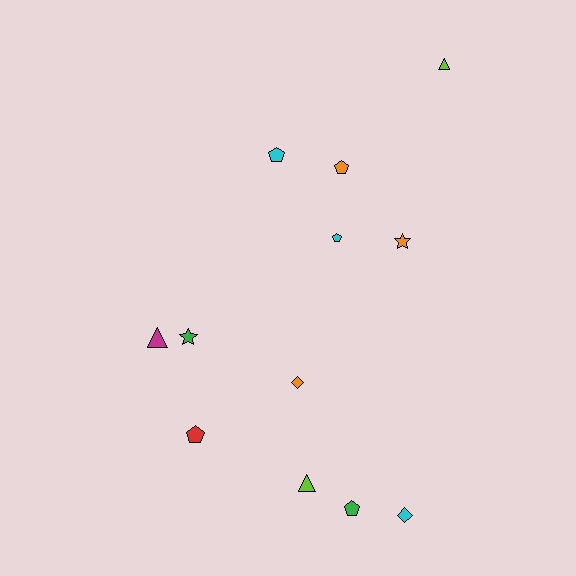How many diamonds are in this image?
There are 2 diamonds.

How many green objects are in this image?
There are 2 green objects.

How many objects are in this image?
There are 12 objects.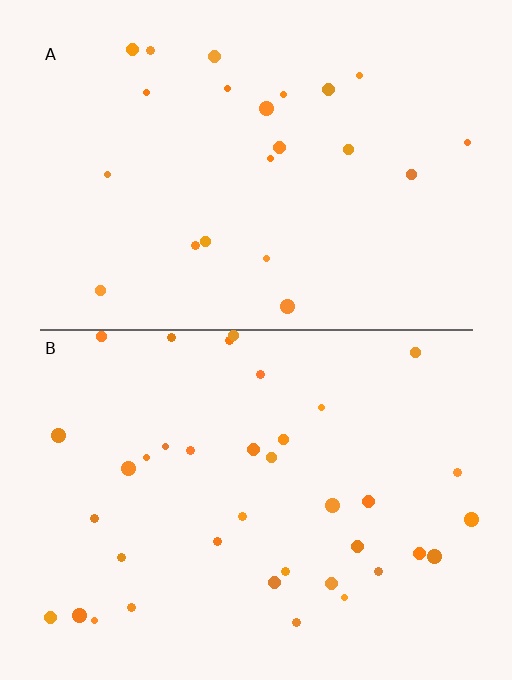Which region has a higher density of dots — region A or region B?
B (the bottom).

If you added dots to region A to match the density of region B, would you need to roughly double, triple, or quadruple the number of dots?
Approximately double.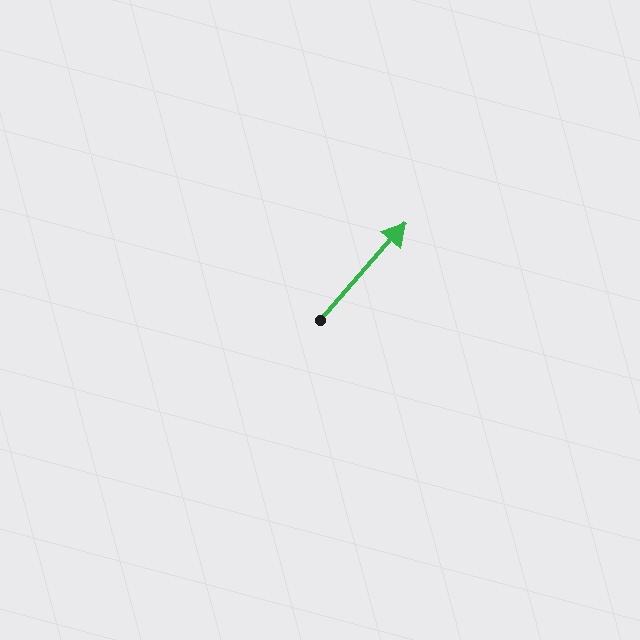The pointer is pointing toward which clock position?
Roughly 1 o'clock.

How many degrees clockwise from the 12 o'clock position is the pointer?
Approximately 41 degrees.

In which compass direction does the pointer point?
Northeast.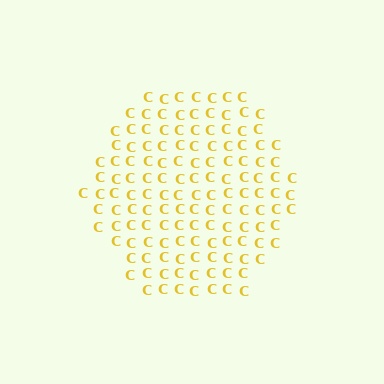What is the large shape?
The large shape is a hexagon.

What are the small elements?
The small elements are letter C's.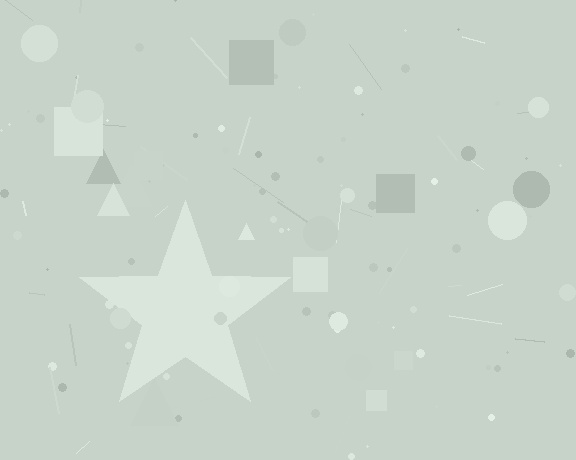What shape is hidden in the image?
A star is hidden in the image.